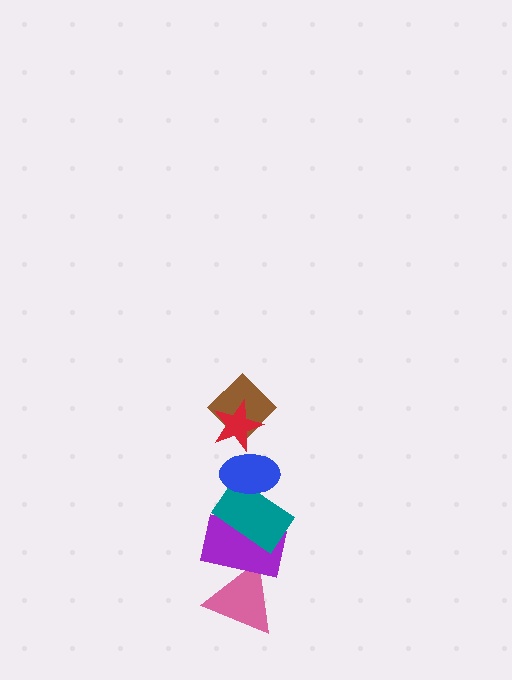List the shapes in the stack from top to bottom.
From top to bottom: the red star, the brown diamond, the blue ellipse, the teal rectangle, the purple rectangle, the pink triangle.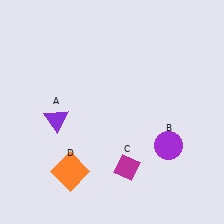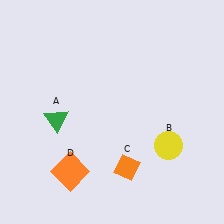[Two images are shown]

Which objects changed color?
A changed from purple to green. B changed from purple to yellow. C changed from magenta to orange.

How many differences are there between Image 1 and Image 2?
There are 3 differences between the two images.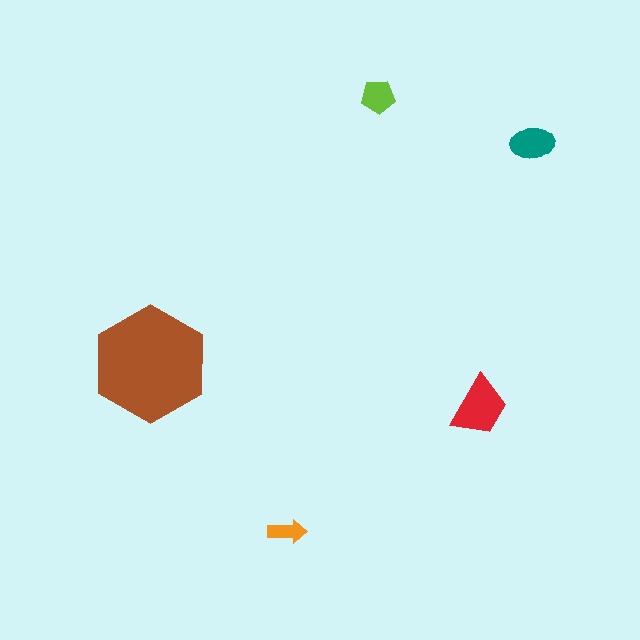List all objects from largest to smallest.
The brown hexagon, the red trapezoid, the teal ellipse, the lime pentagon, the orange arrow.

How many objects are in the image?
There are 5 objects in the image.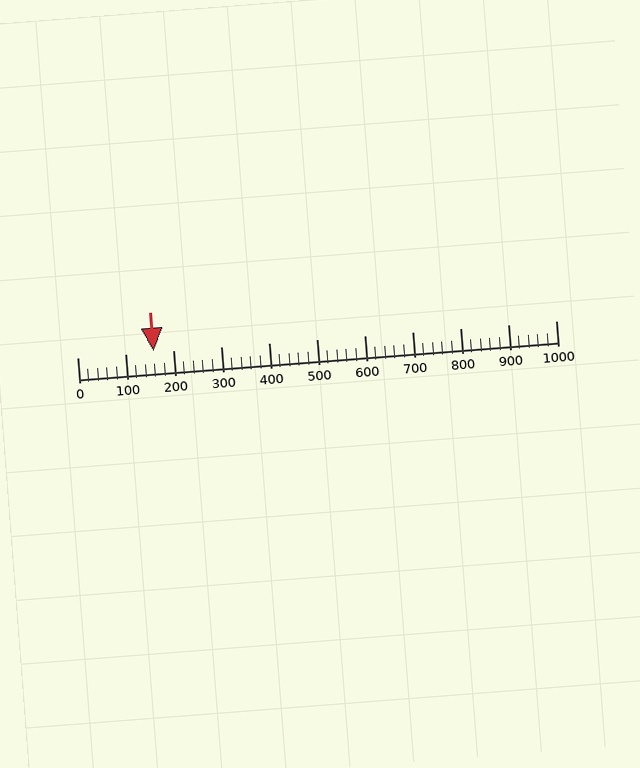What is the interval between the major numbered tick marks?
The major tick marks are spaced 100 units apart.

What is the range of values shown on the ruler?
The ruler shows values from 0 to 1000.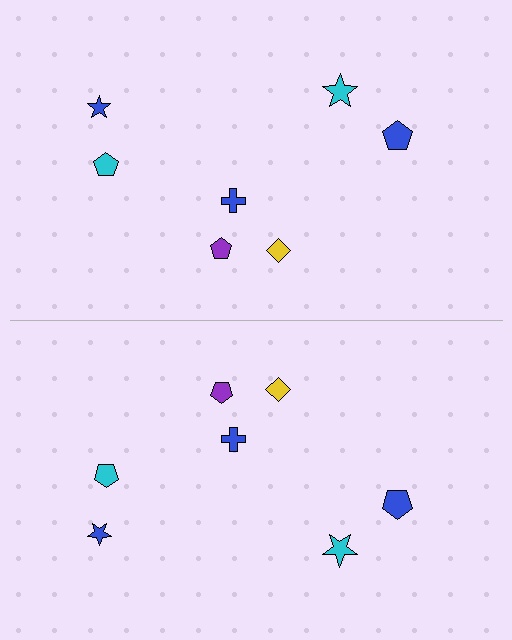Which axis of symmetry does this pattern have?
The pattern has a horizontal axis of symmetry running through the center of the image.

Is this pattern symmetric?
Yes, this pattern has bilateral (reflection) symmetry.